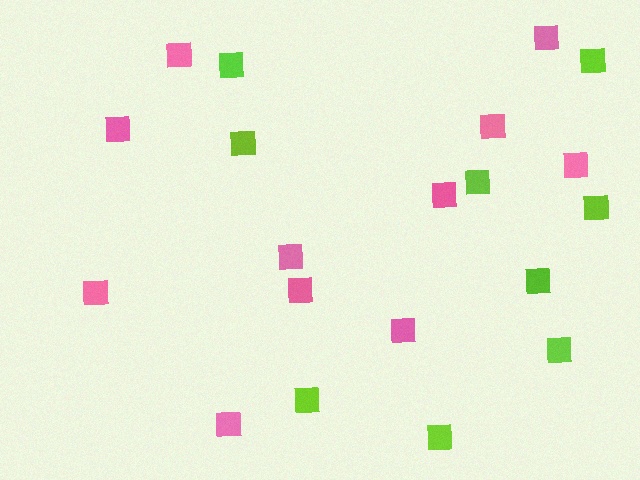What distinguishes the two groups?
There are 2 groups: one group of pink squares (11) and one group of lime squares (9).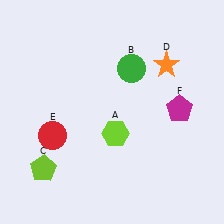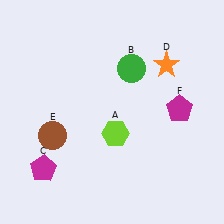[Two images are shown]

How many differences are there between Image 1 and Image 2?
There are 2 differences between the two images.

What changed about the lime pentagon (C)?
In Image 1, C is lime. In Image 2, it changed to magenta.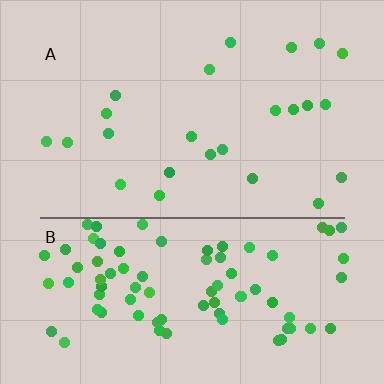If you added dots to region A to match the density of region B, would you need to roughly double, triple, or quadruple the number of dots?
Approximately quadruple.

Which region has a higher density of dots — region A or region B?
B (the bottom).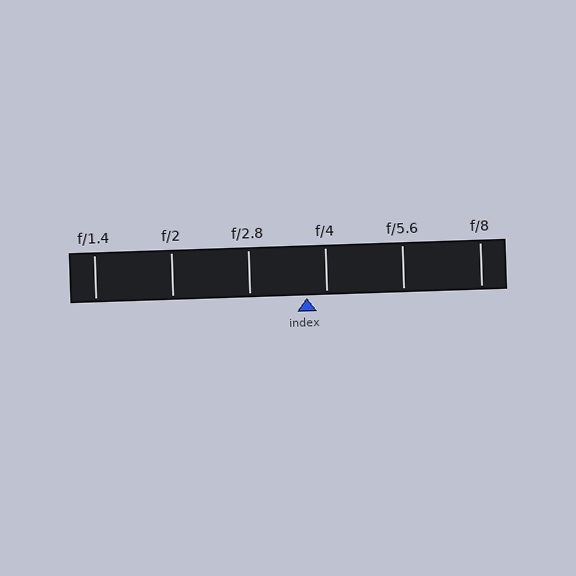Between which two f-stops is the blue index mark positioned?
The index mark is between f/2.8 and f/4.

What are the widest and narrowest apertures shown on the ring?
The widest aperture shown is f/1.4 and the narrowest is f/8.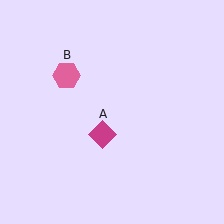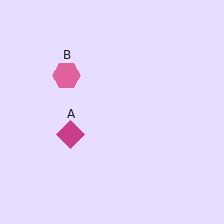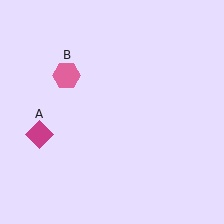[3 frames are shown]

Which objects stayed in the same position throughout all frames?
Pink hexagon (object B) remained stationary.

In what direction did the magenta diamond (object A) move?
The magenta diamond (object A) moved left.